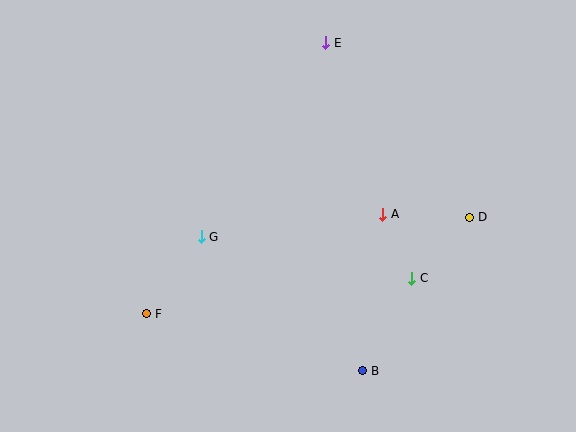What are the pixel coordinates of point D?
Point D is at (470, 217).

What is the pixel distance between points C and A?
The distance between C and A is 70 pixels.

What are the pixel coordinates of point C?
Point C is at (412, 278).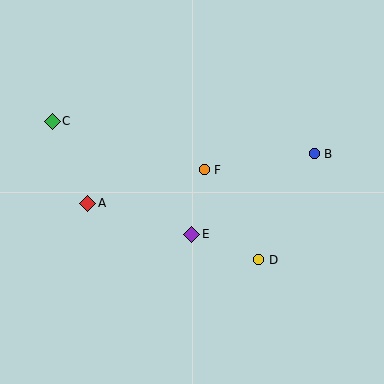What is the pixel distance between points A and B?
The distance between A and B is 232 pixels.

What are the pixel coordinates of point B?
Point B is at (314, 154).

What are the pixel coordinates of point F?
Point F is at (204, 170).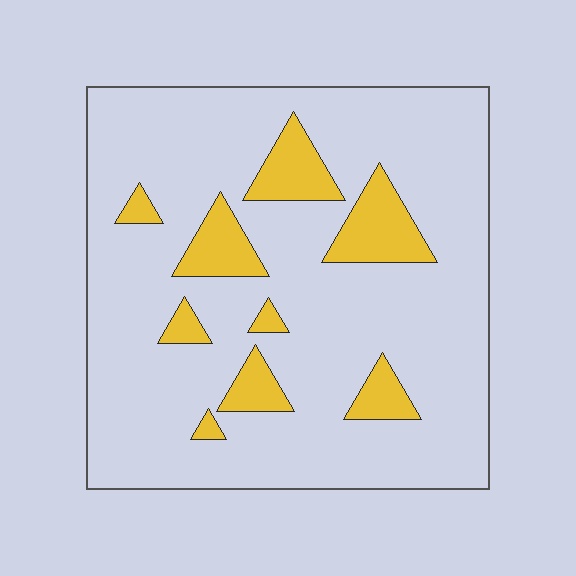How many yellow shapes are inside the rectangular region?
9.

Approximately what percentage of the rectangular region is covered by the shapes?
Approximately 15%.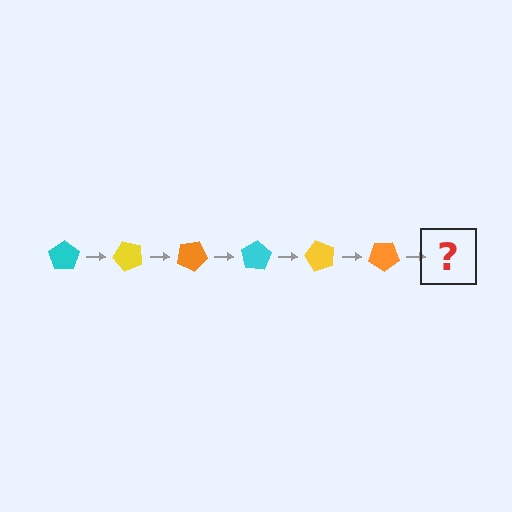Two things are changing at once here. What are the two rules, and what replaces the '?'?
The two rules are that it rotates 50 degrees each step and the color cycles through cyan, yellow, and orange. The '?' should be a cyan pentagon, rotated 300 degrees from the start.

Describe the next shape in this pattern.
It should be a cyan pentagon, rotated 300 degrees from the start.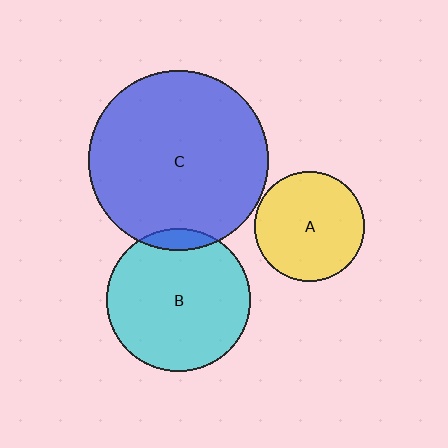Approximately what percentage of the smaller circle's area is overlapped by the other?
Approximately 10%.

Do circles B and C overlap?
Yes.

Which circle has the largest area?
Circle C (blue).